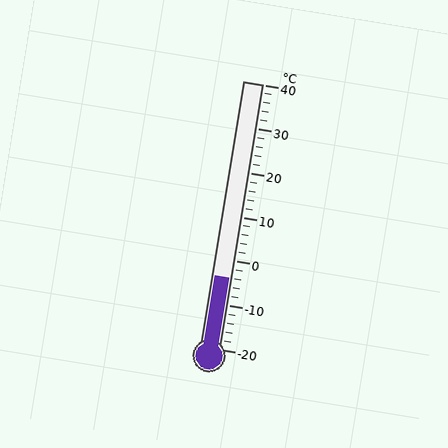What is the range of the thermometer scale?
The thermometer scale ranges from -20°C to 40°C.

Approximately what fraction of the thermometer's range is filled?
The thermometer is filled to approximately 25% of its range.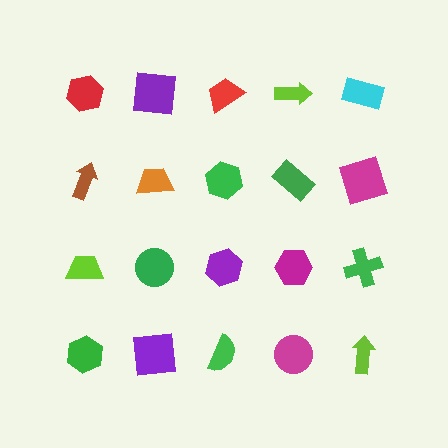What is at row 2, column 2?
An orange trapezoid.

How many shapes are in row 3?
5 shapes.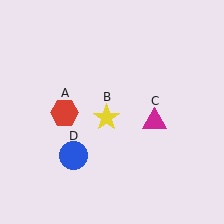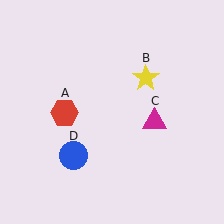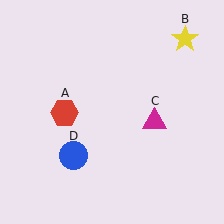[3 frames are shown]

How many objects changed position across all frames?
1 object changed position: yellow star (object B).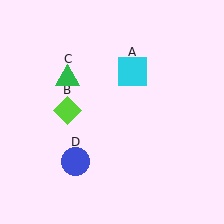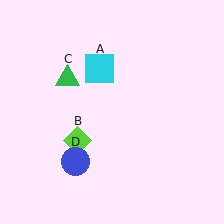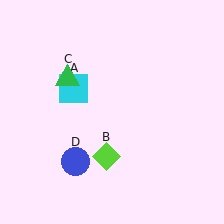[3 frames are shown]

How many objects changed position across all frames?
2 objects changed position: cyan square (object A), lime diamond (object B).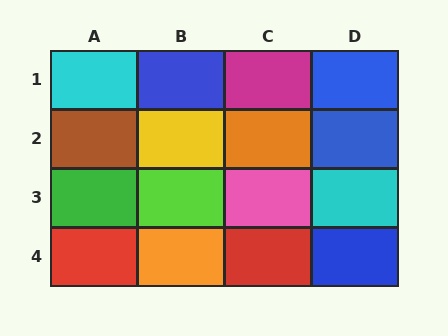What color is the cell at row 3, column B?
Lime.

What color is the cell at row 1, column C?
Magenta.